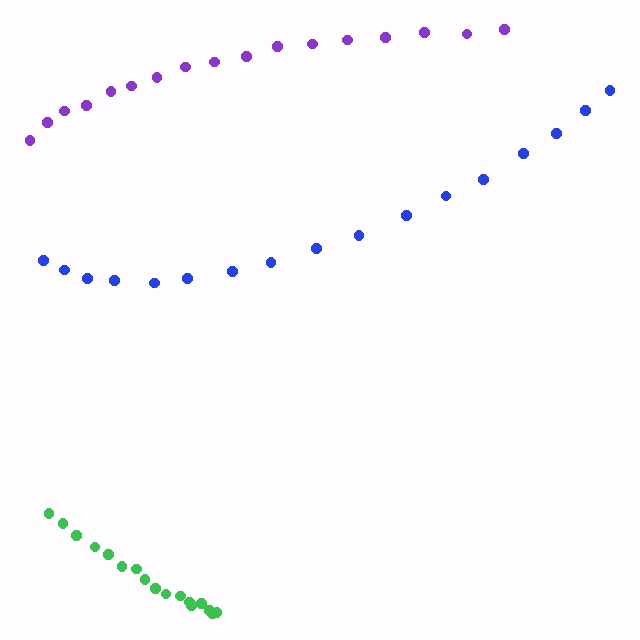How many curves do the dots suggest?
There are 3 distinct paths.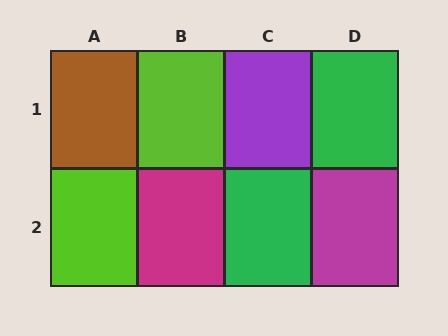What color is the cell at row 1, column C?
Purple.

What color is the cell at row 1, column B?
Lime.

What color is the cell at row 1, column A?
Brown.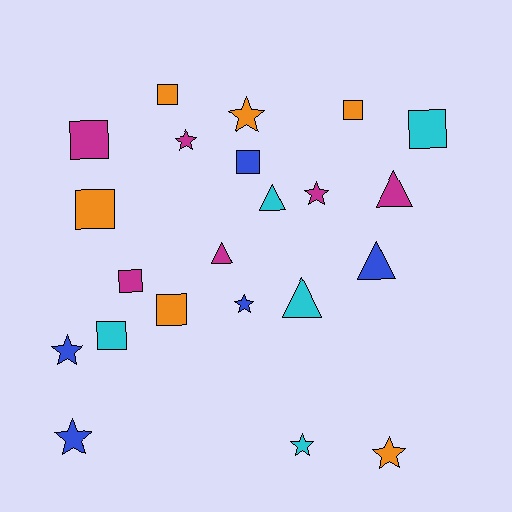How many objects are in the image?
There are 22 objects.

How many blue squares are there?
There is 1 blue square.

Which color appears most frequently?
Orange, with 6 objects.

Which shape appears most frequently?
Square, with 9 objects.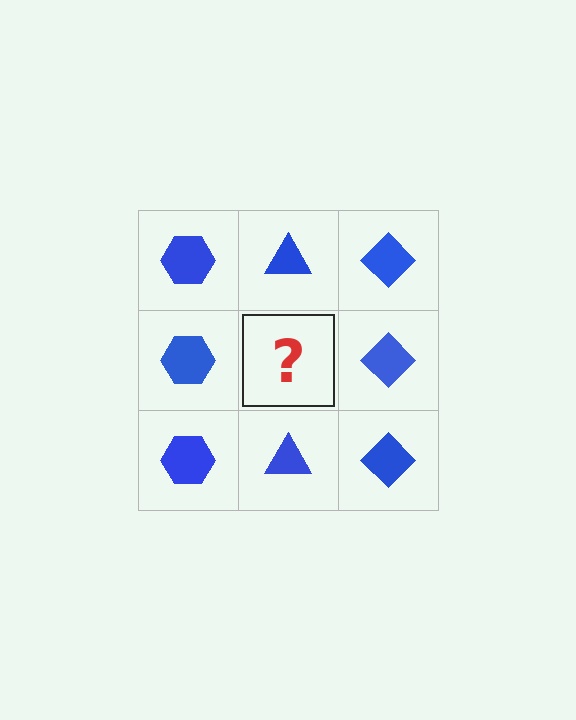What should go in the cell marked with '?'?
The missing cell should contain a blue triangle.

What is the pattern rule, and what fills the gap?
The rule is that each column has a consistent shape. The gap should be filled with a blue triangle.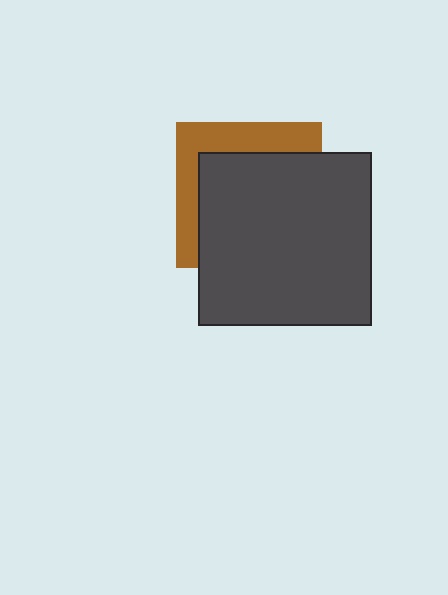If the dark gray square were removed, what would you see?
You would see the complete brown square.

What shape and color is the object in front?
The object in front is a dark gray square.